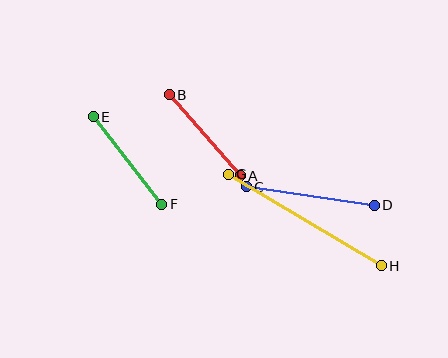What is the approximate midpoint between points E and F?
The midpoint is at approximately (127, 161) pixels.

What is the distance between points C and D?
The distance is approximately 129 pixels.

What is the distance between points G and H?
The distance is approximately 178 pixels.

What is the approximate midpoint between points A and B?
The midpoint is at approximately (205, 135) pixels.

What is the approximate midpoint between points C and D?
The midpoint is at approximately (310, 196) pixels.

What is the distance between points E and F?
The distance is approximately 111 pixels.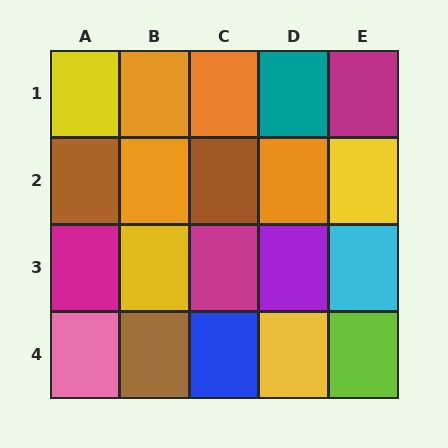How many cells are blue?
1 cell is blue.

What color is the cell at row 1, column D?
Teal.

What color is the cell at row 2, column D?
Orange.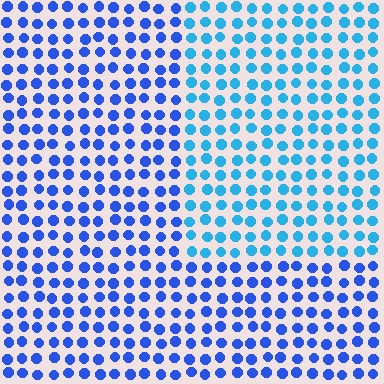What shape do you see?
I see a rectangle.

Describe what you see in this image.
The image is filled with small blue elements in a uniform arrangement. A rectangle-shaped region is visible where the elements are tinted to a slightly different hue, forming a subtle color boundary.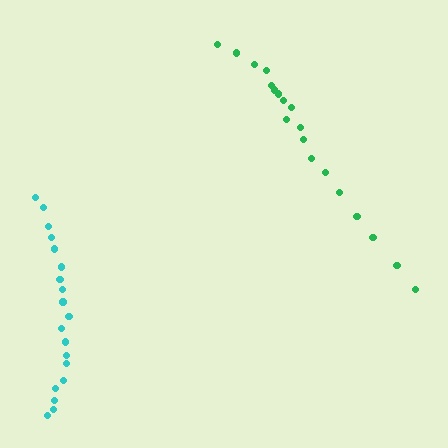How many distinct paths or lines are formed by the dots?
There are 2 distinct paths.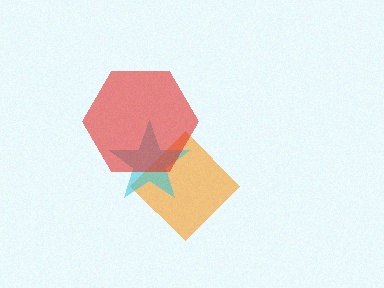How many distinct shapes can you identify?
There are 3 distinct shapes: an orange diamond, a cyan star, a red hexagon.